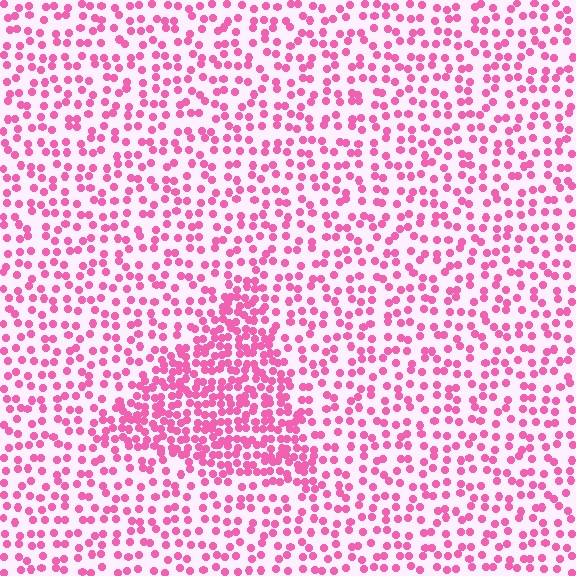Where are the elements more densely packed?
The elements are more densely packed inside the triangle boundary.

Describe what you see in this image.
The image contains small pink elements arranged at two different densities. A triangle-shaped region is visible where the elements are more densely packed than the surrounding area.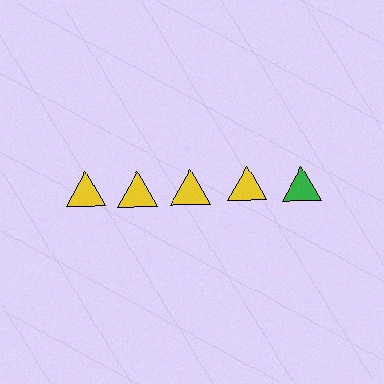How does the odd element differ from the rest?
It has a different color: green instead of yellow.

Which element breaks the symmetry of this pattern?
The green triangle in the top row, rightmost column breaks the symmetry. All other shapes are yellow triangles.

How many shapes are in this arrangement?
There are 5 shapes arranged in a grid pattern.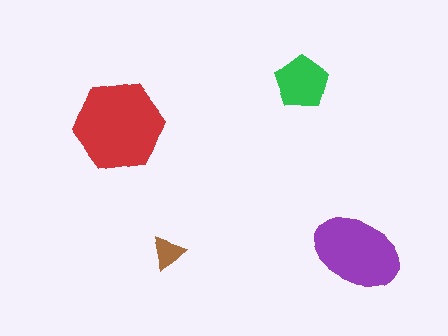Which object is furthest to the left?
The red hexagon is leftmost.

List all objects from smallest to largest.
The brown triangle, the green pentagon, the purple ellipse, the red hexagon.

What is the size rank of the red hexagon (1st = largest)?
1st.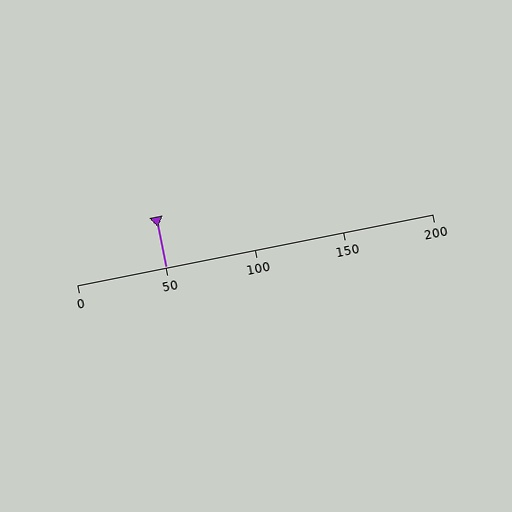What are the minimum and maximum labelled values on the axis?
The axis runs from 0 to 200.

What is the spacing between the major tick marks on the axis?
The major ticks are spaced 50 apart.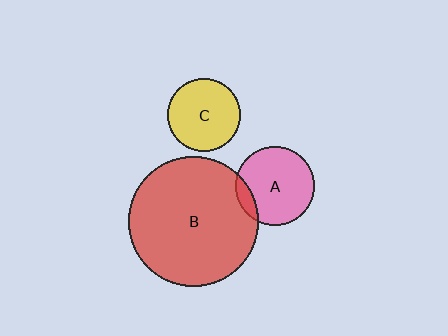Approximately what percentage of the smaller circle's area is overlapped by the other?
Approximately 10%.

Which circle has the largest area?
Circle B (red).